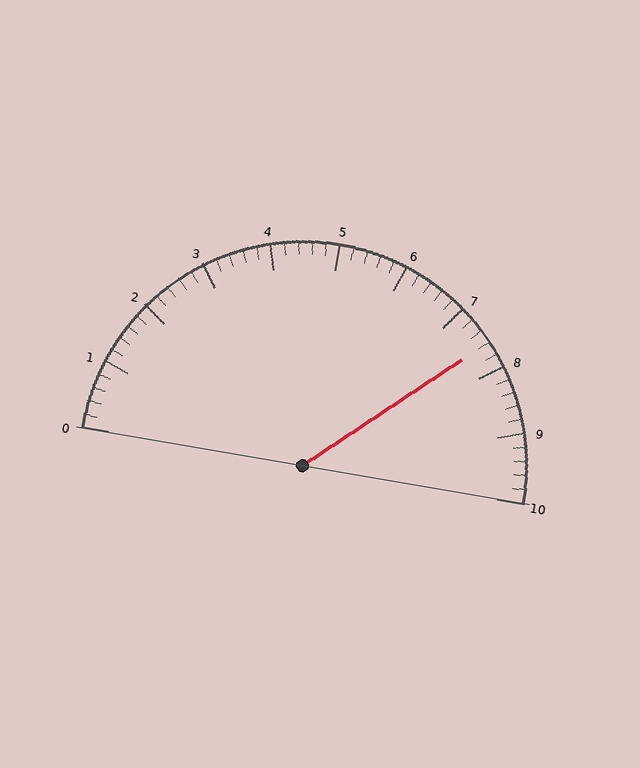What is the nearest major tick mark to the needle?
The nearest major tick mark is 8.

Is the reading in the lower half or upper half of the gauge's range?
The reading is in the upper half of the range (0 to 10).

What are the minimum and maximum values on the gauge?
The gauge ranges from 0 to 10.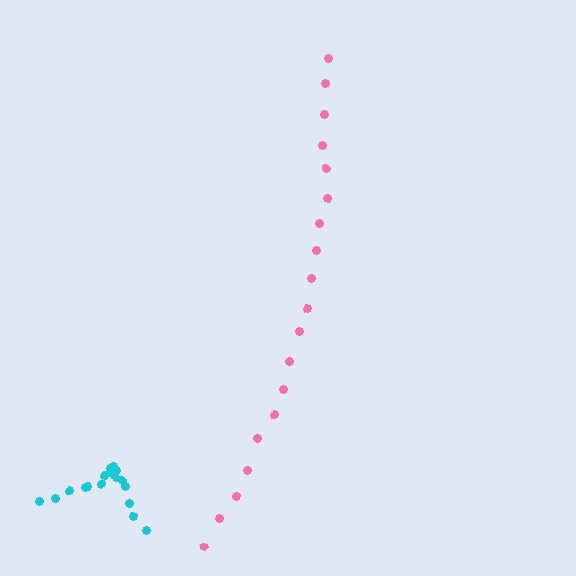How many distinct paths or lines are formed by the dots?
There are 2 distinct paths.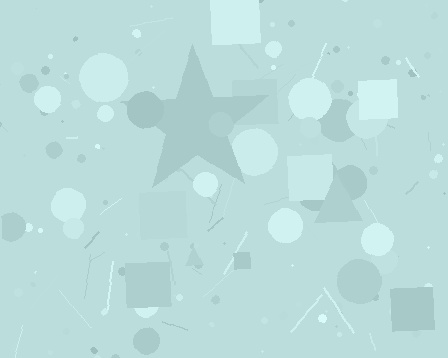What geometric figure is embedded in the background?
A star is embedded in the background.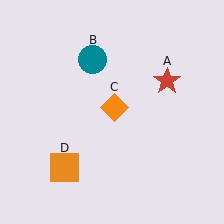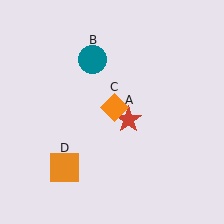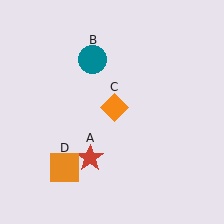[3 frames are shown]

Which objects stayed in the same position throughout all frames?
Teal circle (object B) and orange diamond (object C) and orange square (object D) remained stationary.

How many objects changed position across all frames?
1 object changed position: red star (object A).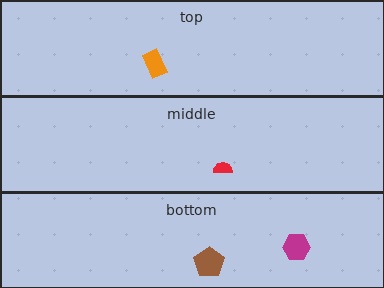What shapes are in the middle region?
The red semicircle.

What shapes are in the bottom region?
The magenta hexagon, the brown pentagon.